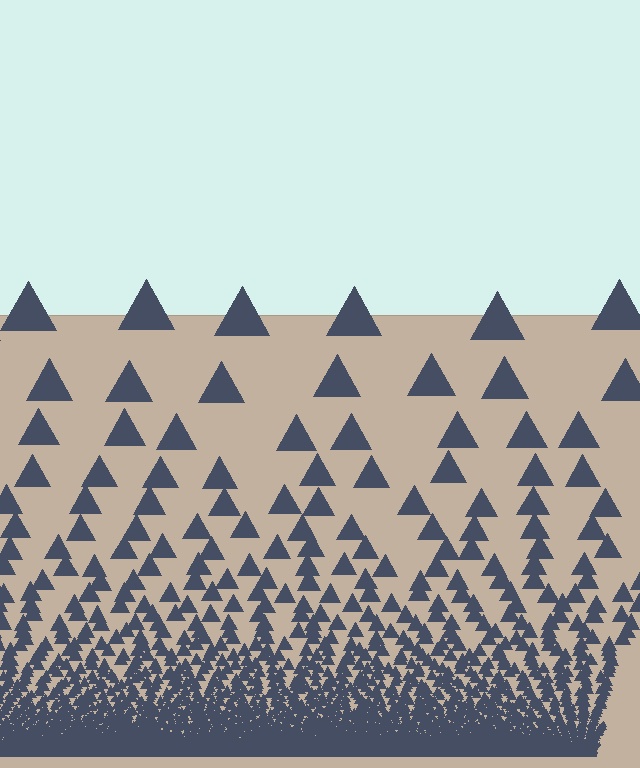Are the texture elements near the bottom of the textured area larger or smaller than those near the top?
Smaller. The gradient is inverted — elements near the bottom are smaller and denser.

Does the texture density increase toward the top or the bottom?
Density increases toward the bottom.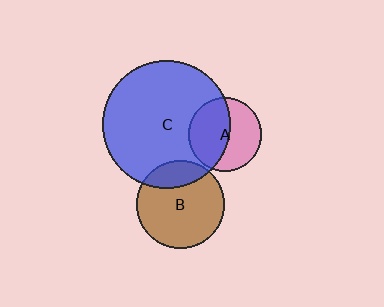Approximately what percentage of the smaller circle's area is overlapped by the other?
Approximately 20%.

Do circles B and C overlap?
Yes.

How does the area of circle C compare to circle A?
Approximately 3.0 times.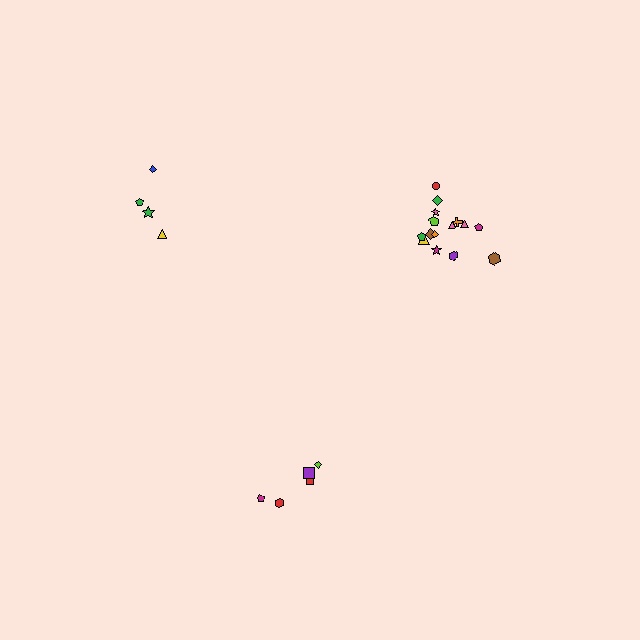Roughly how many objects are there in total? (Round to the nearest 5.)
Roughly 25 objects in total.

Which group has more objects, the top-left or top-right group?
The top-right group.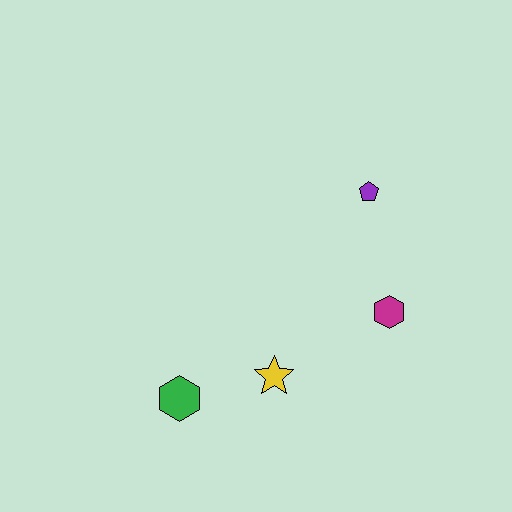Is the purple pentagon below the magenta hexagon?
No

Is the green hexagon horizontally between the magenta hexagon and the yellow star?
No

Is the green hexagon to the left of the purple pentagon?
Yes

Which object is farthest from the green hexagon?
The purple pentagon is farthest from the green hexagon.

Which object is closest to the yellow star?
The green hexagon is closest to the yellow star.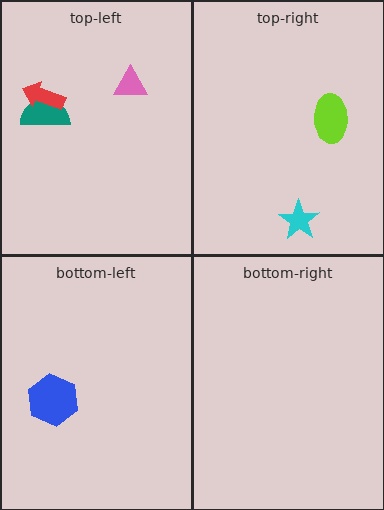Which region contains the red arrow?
The top-left region.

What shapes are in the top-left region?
The teal semicircle, the pink triangle, the red arrow.